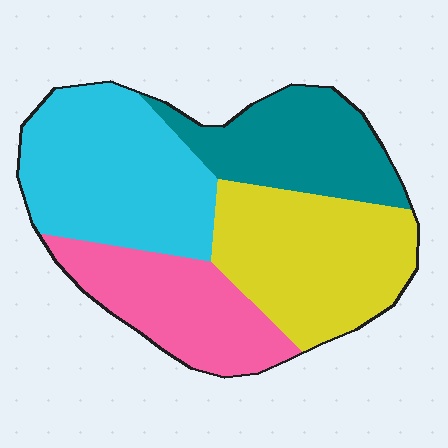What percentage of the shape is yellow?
Yellow covers 28% of the shape.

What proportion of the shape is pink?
Pink takes up about one fifth (1/5) of the shape.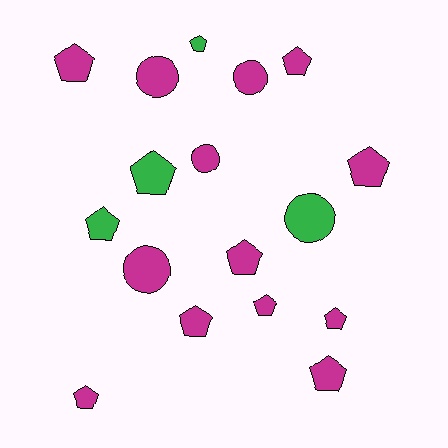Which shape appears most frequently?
Pentagon, with 12 objects.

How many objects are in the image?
There are 17 objects.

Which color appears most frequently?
Magenta, with 13 objects.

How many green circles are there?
There is 1 green circle.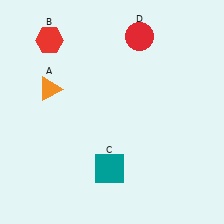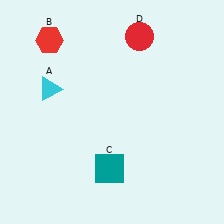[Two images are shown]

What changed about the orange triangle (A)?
In Image 1, A is orange. In Image 2, it changed to cyan.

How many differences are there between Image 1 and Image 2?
There is 1 difference between the two images.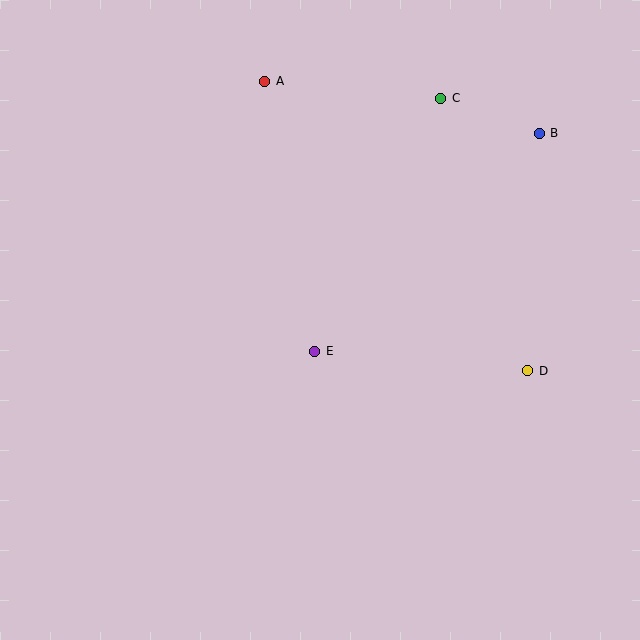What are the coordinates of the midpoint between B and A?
The midpoint between B and A is at (402, 107).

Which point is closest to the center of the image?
Point E at (314, 351) is closest to the center.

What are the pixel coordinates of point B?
Point B is at (539, 133).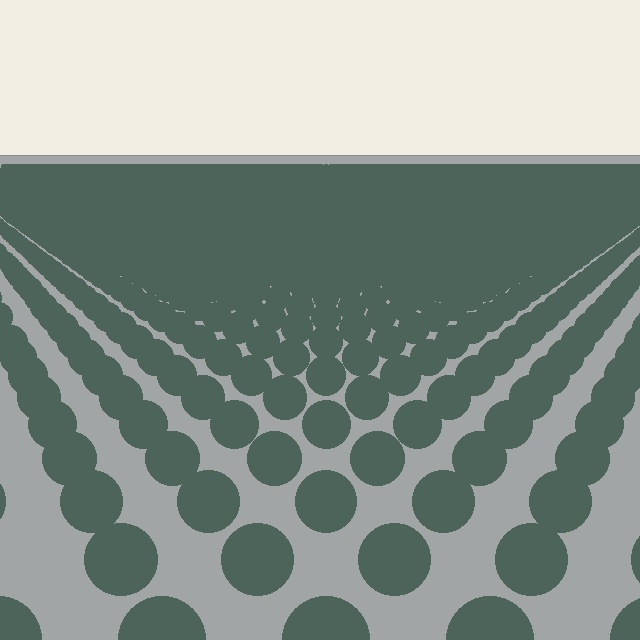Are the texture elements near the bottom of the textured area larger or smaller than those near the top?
Larger. Near the bottom, elements are closer to the viewer and appear at a bigger on-screen size.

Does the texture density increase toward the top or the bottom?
Density increases toward the top.